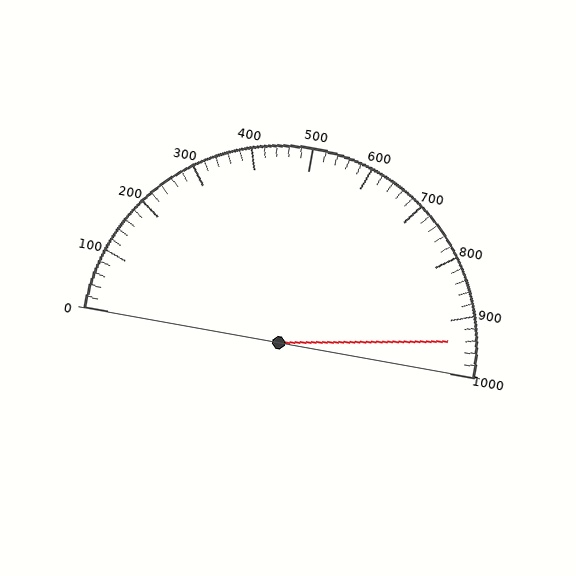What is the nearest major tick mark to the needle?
The nearest major tick mark is 900.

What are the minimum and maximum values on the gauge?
The gauge ranges from 0 to 1000.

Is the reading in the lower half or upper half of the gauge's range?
The reading is in the upper half of the range (0 to 1000).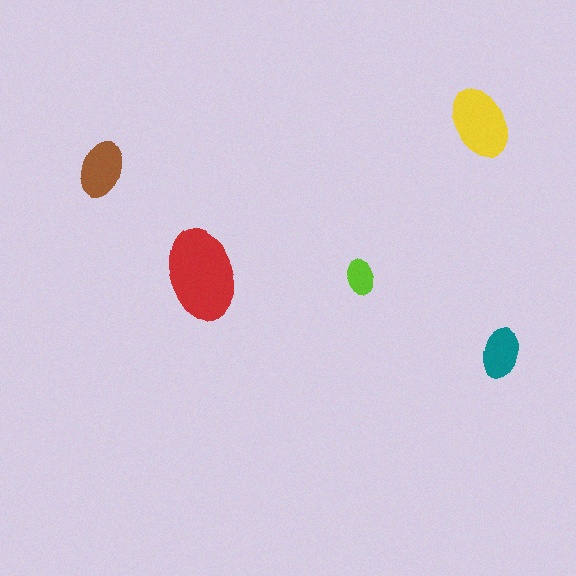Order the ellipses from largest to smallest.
the red one, the yellow one, the brown one, the teal one, the lime one.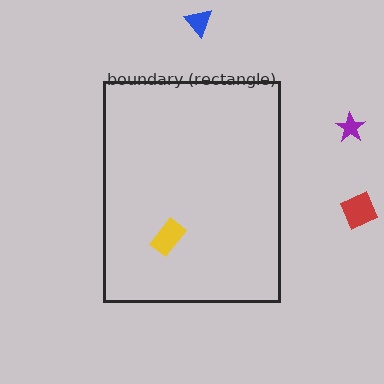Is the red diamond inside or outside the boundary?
Outside.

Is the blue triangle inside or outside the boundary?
Outside.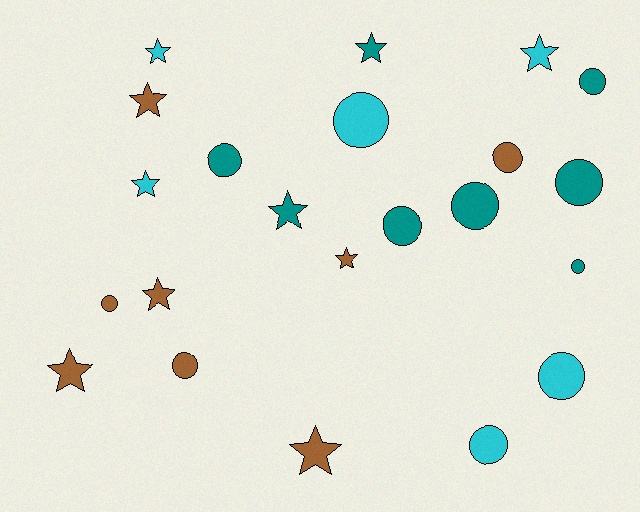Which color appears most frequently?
Brown, with 8 objects.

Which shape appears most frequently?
Circle, with 12 objects.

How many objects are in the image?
There are 22 objects.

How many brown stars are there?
There are 5 brown stars.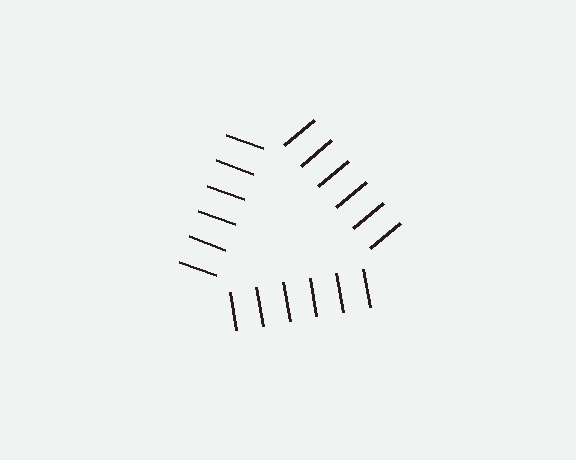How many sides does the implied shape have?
3 sides — the line-ends trace a triangle.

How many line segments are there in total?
18 — 6 along each of the 3 edges.